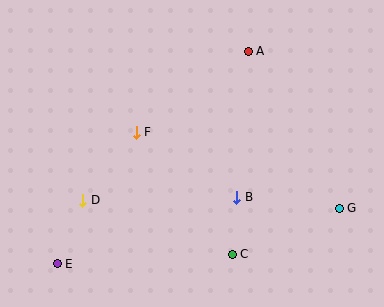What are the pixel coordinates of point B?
Point B is at (237, 197).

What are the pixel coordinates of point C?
Point C is at (232, 254).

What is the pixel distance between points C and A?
The distance between C and A is 204 pixels.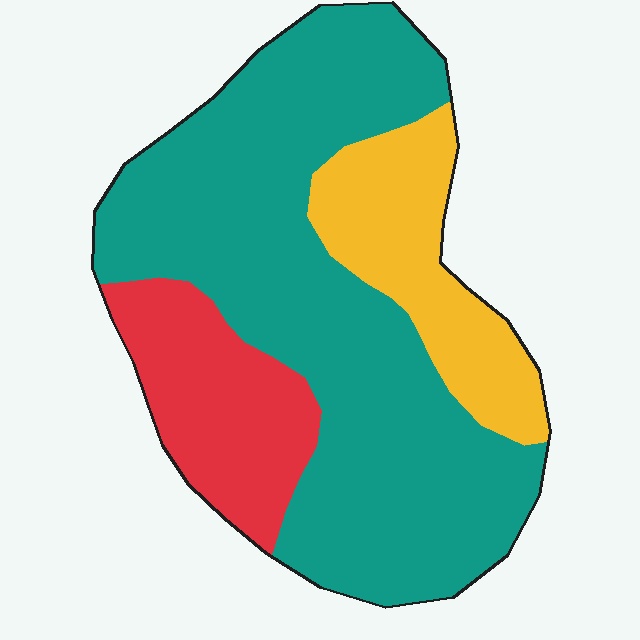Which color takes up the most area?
Teal, at roughly 65%.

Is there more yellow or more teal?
Teal.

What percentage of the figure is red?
Red covers 18% of the figure.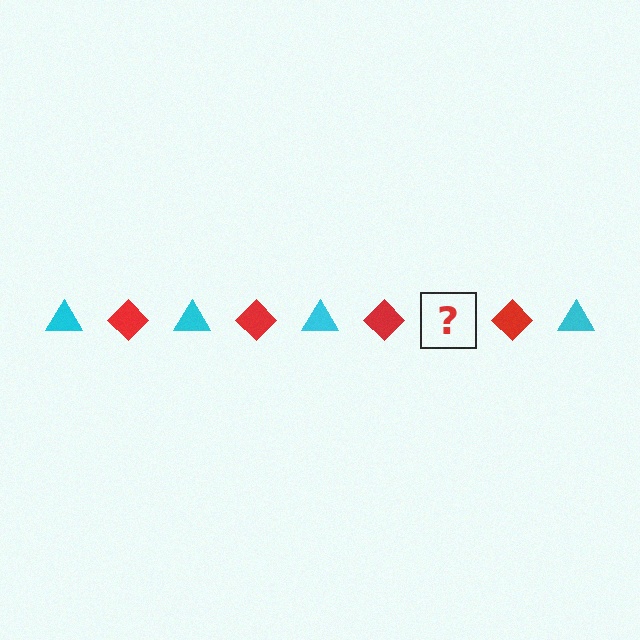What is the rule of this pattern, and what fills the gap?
The rule is that the pattern alternates between cyan triangle and red diamond. The gap should be filled with a cyan triangle.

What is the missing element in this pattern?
The missing element is a cyan triangle.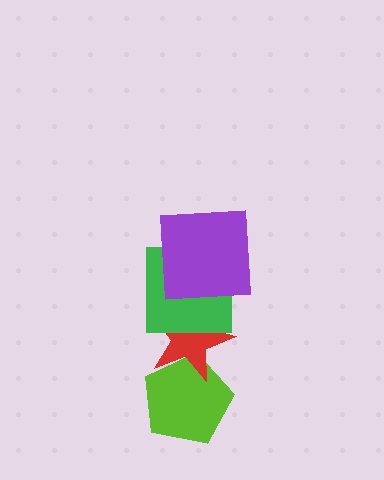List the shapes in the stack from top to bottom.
From top to bottom: the purple square, the green square, the red star, the lime pentagon.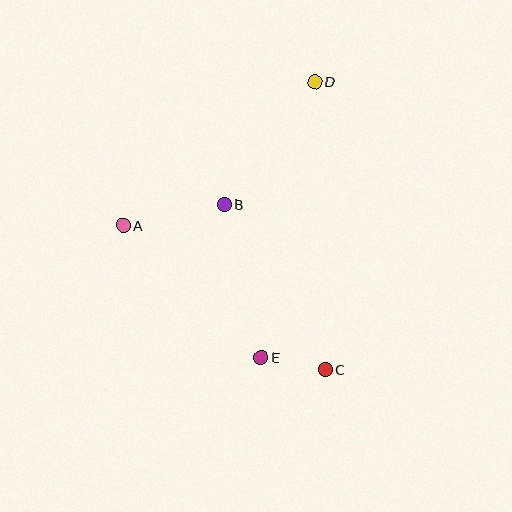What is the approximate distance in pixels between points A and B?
The distance between A and B is approximately 104 pixels.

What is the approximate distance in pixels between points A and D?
The distance between A and D is approximately 239 pixels.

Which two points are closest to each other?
Points C and E are closest to each other.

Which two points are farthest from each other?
Points C and D are farthest from each other.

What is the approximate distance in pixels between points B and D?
The distance between B and D is approximately 152 pixels.